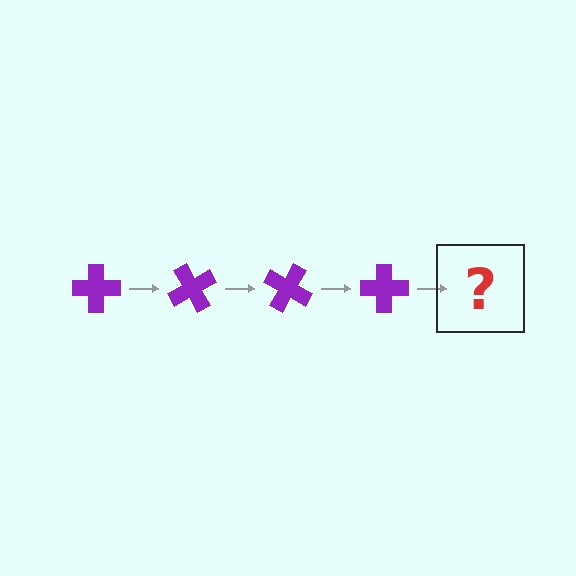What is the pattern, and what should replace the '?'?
The pattern is that the cross rotates 60 degrees each step. The '?' should be a purple cross rotated 240 degrees.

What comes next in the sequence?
The next element should be a purple cross rotated 240 degrees.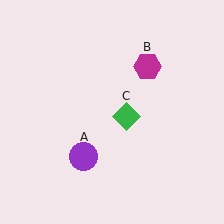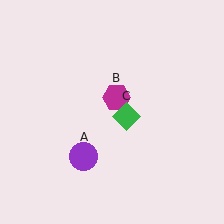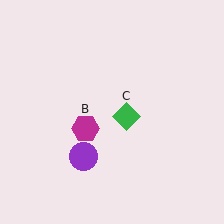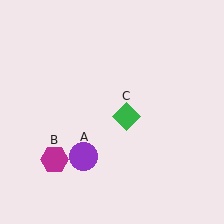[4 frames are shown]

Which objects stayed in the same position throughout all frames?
Purple circle (object A) and green diamond (object C) remained stationary.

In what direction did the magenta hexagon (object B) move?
The magenta hexagon (object B) moved down and to the left.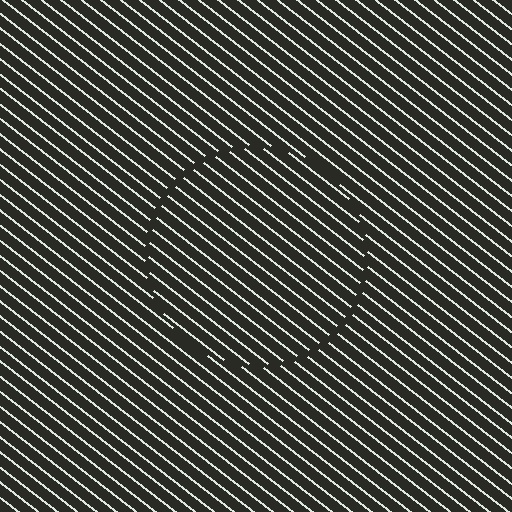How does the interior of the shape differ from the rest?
The interior of the shape contains the same grating, shifted by half a period — the contour is defined by the phase discontinuity where line-ends from the inner and outer gratings abut.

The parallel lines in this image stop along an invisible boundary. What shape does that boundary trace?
An illusory circle. The interior of the shape contains the same grating, shifted by half a period — the contour is defined by the phase discontinuity where line-ends from the inner and outer gratings abut.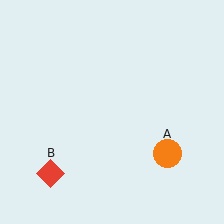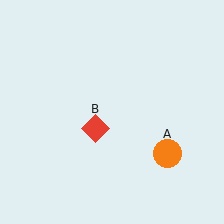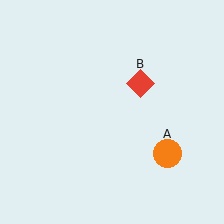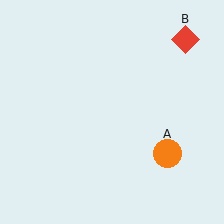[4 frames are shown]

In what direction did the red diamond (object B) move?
The red diamond (object B) moved up and to the right.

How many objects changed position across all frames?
1 object changed position: red diamond (object B).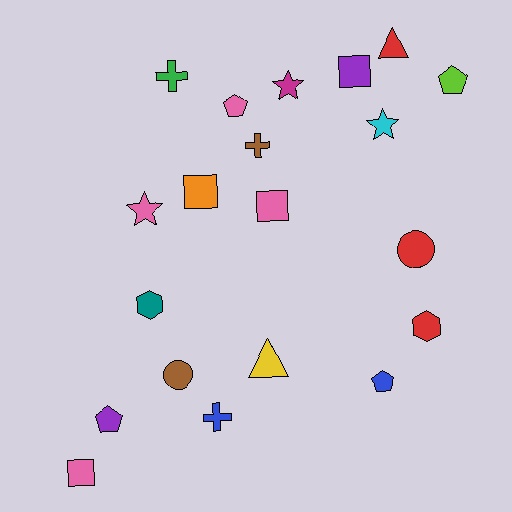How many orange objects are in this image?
There is 1 orange object.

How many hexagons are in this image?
There are 2 hexagons.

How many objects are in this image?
There are 20 objects.